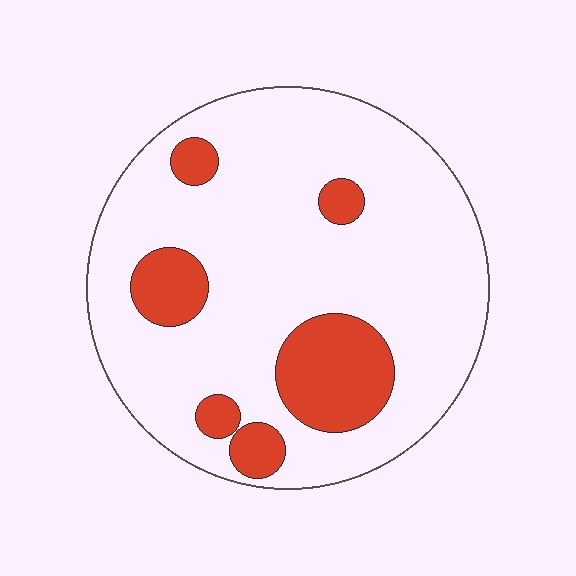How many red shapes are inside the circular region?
6.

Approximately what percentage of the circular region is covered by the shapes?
Approximately 20%.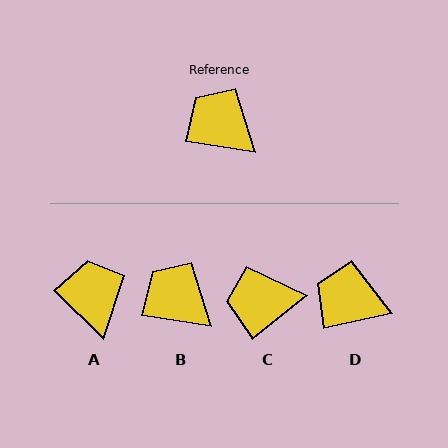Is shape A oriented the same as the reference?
No, it is off by about 35 degrees.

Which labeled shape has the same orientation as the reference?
B.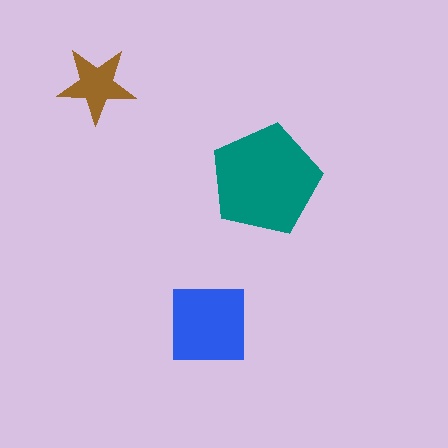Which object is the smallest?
The brown star.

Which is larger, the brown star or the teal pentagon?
The teal pentagon.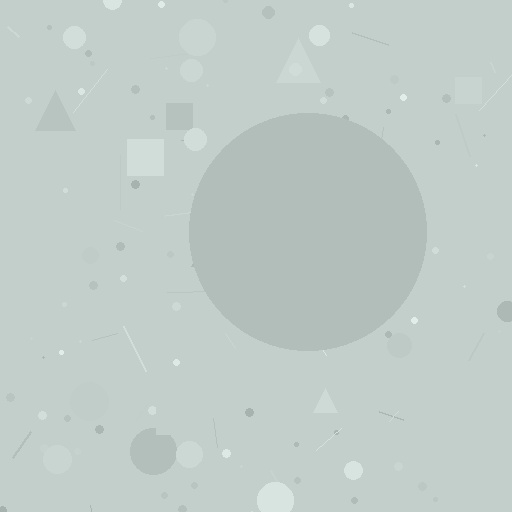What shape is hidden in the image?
A circle is hidden in the image.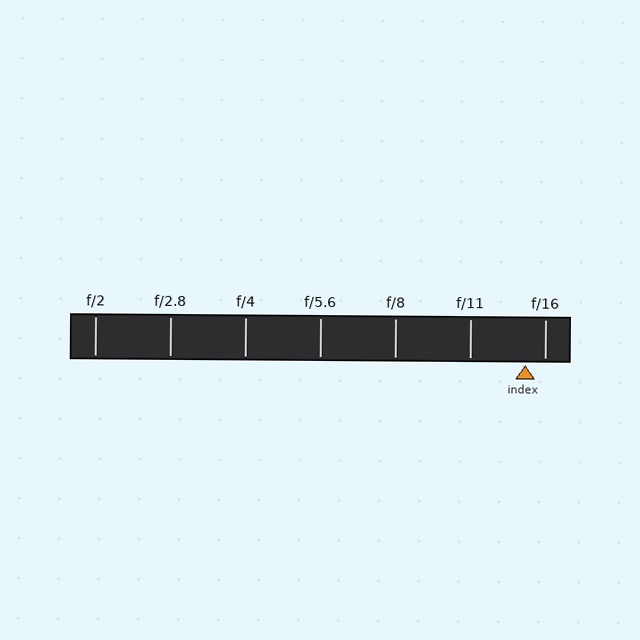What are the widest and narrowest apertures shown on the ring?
The widest aperture shown is f/2 and the narrowest is f/16.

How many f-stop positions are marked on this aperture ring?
There are 7 f-stop positions marked.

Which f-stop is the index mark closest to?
The index mark is closest to f/16.